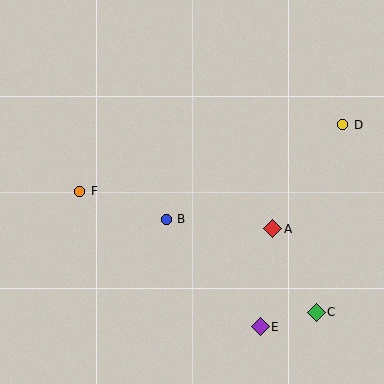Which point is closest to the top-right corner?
Point D is closest to the top-right corner.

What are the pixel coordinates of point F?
Point F is at (80, 191).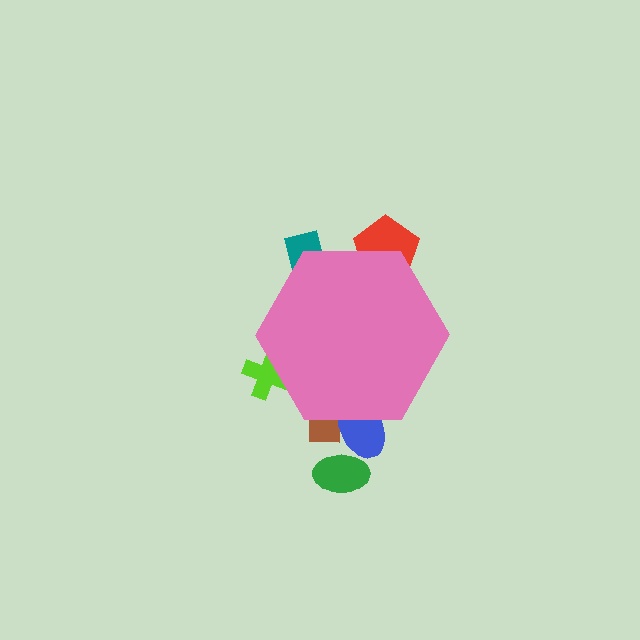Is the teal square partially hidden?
Yes, the teal square is partially hidden behind the pink hexagon.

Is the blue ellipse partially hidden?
Yes, the blue ellipse is partially hidden behind the pink hexagon.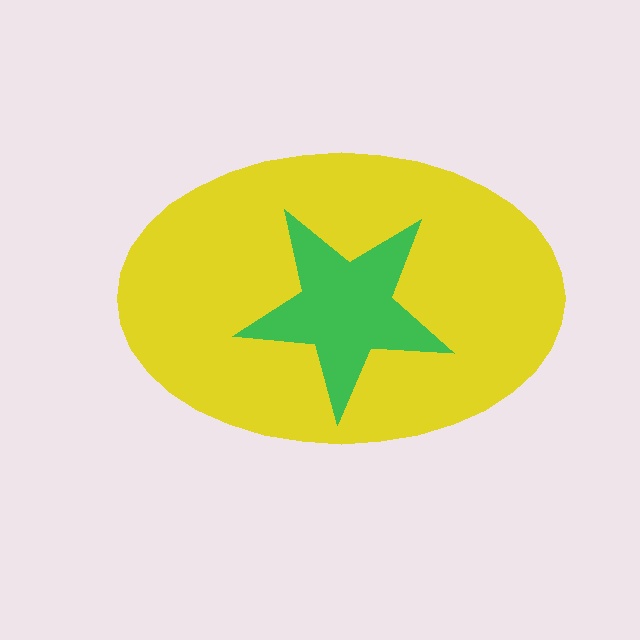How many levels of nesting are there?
2.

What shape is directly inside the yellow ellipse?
The green star.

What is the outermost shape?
The yellow ellipse.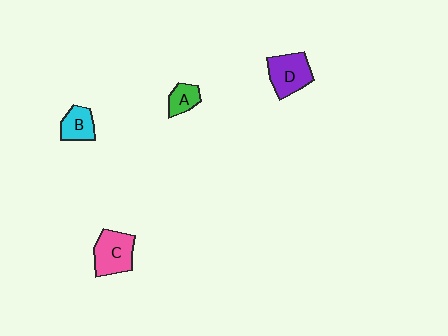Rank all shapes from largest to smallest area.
From largest to smallest: D (purple), C (pink), B (cyan), A (green).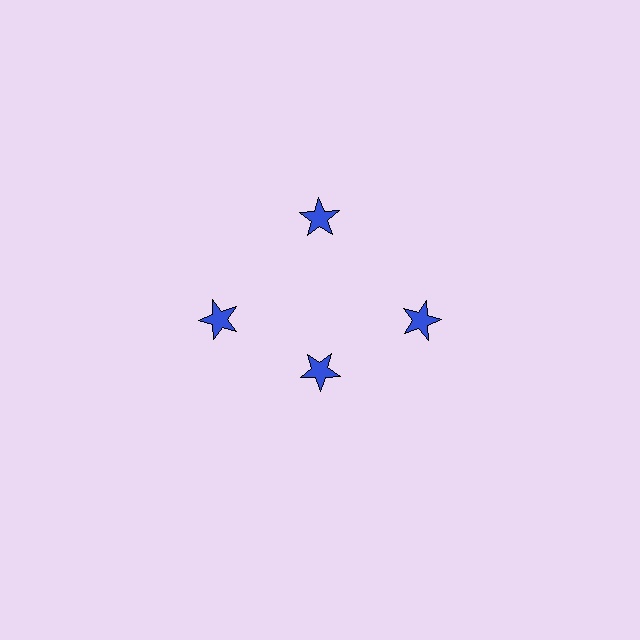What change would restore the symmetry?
The symmetry would be restored by moving it outward, back onto the ring so that all 4 stars sit at equal angles and equal distance from the center.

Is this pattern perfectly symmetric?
No. The 4 blue stars are arranged in a ring, but one element near the 6 o'clock position is pulled inward toward the center, breaking the 4-fold rotational symmetry.